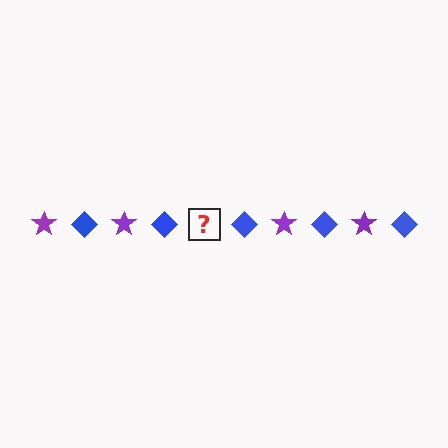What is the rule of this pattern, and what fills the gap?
The rule is that the pattern alternates between purple star and blue diamond. The gap should be filled with a purple star.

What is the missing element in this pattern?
The missing element is a purple star.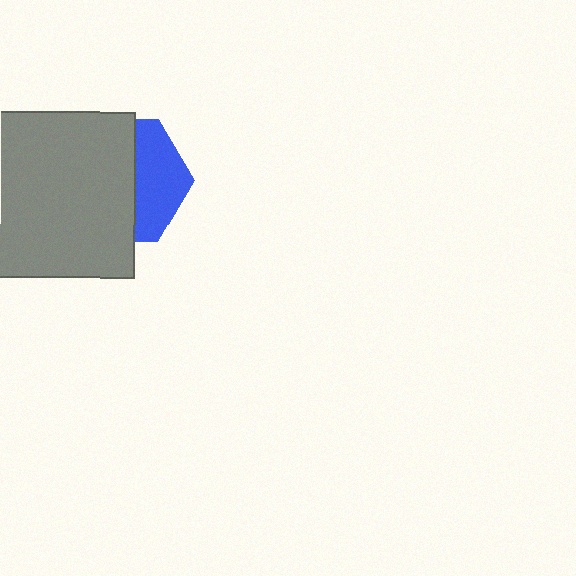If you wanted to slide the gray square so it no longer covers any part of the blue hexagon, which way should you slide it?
Slide it left — that is the most direct way to separate the two shapes.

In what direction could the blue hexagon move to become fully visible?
The blue hexagon could move right. That would shift it out from behind the gray square entirely.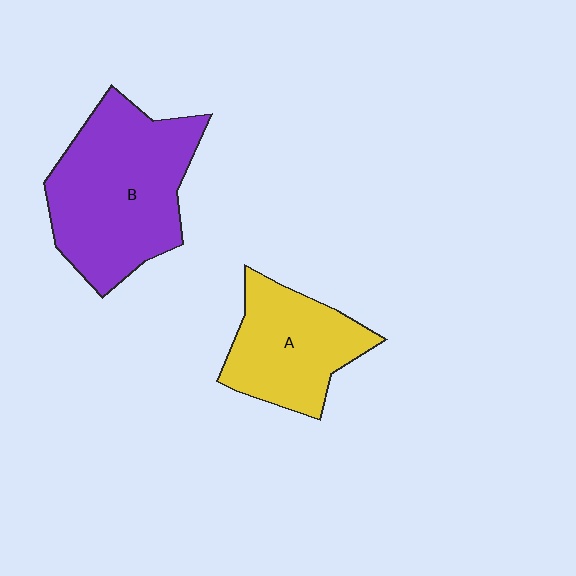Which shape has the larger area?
Shape B (purple).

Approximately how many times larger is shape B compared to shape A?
Approximately 1.6 times.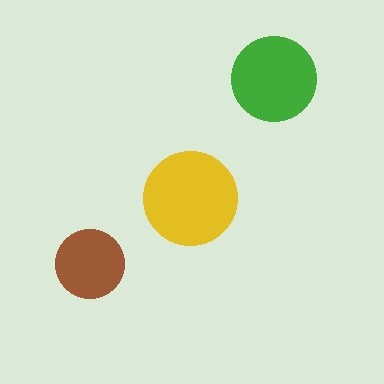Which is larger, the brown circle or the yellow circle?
The yellow one.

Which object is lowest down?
The brown circle is bottommost.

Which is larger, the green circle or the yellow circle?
The yellow one.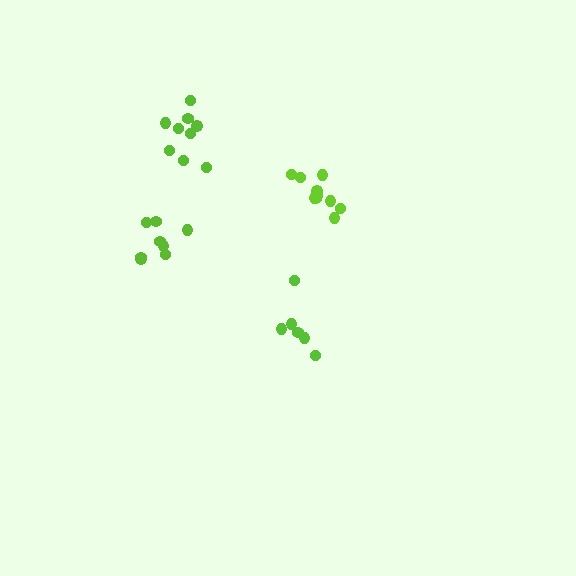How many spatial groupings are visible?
There are 4 spatial groupings.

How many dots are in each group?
Group 1: 10 dots, Group 2: 6 dots, Group 3: 8 dots, Group 4: 9 dots (33 total).